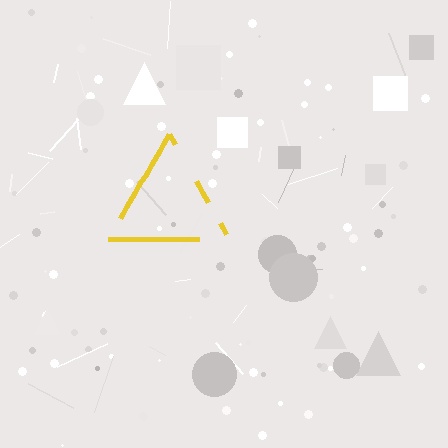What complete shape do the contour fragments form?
The contour fragments form a triangle.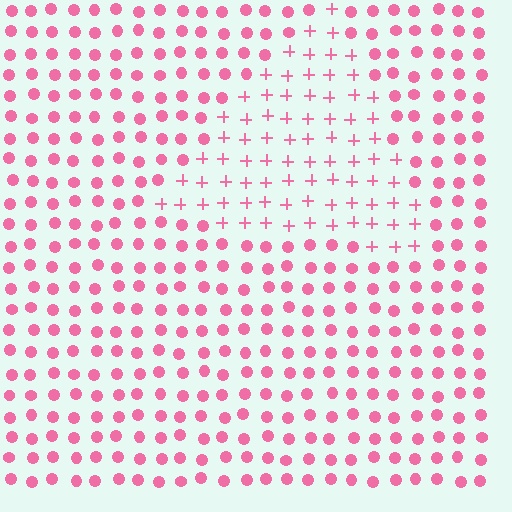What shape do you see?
I see a triangle.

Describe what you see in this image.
The image is filled with small pink elements arranged in a uniform grid. A triangle-shaped region contains plus signs, while the surrounding area contains circles. The boundary is defined purely by the change in element shape.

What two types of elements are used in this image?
The image uses plus signs inside the triangle region and circles outside it.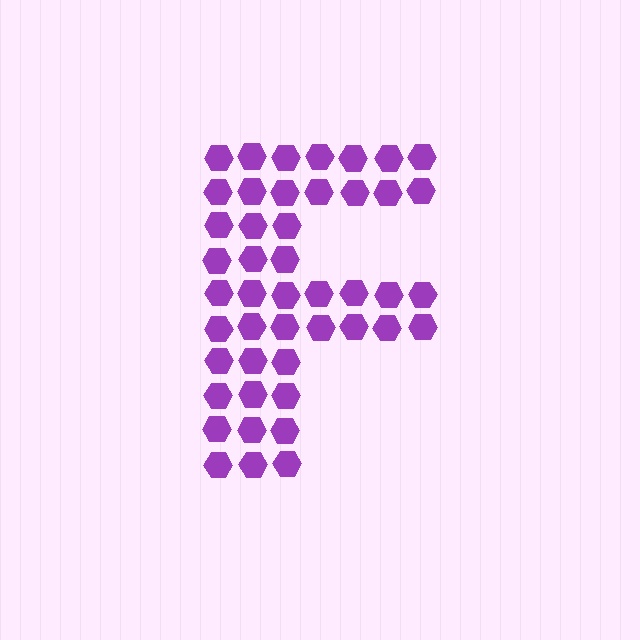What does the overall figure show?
The overall figure shows the letter F.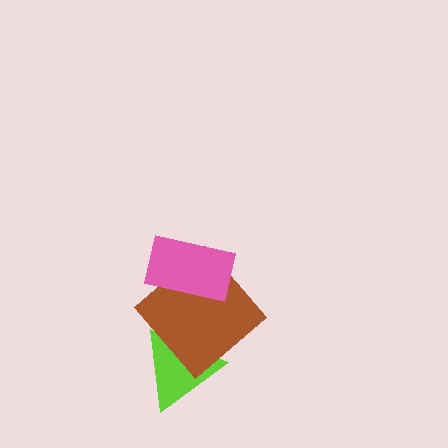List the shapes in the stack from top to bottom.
From top to bottom: the pink rectangle, the brown diamond, the lime triangle.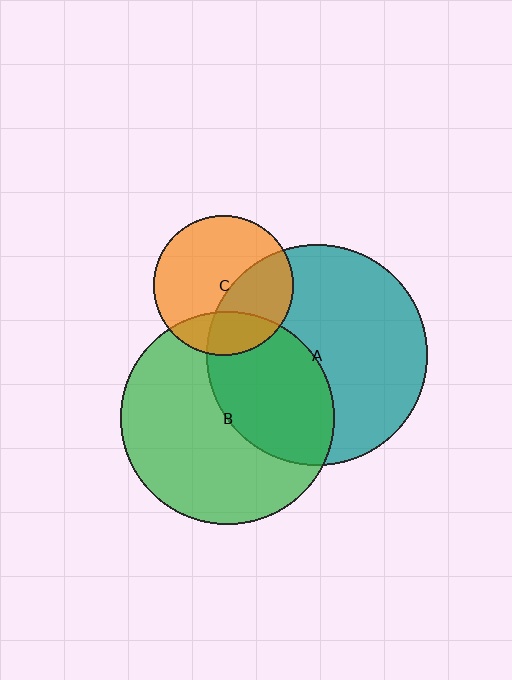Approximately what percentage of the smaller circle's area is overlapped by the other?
Approximately 40%.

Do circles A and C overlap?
Yes.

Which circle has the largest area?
Circle A (teal).